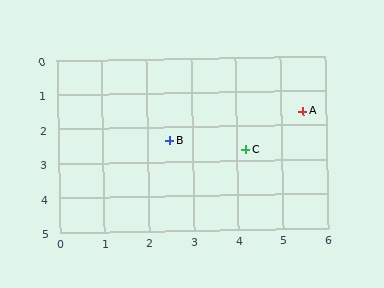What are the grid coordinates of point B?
Point B is at approximately (2.5, 2.4).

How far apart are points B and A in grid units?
Points B and A are about 3.1 grid units apart.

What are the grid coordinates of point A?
Point A is at approximately (5.5, 1.6).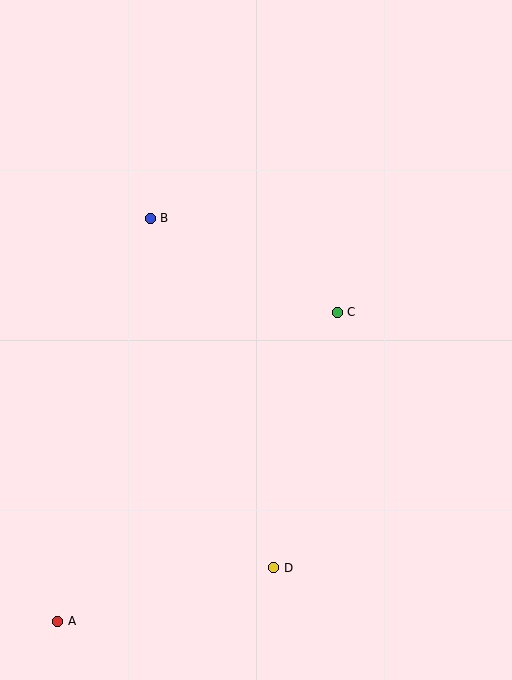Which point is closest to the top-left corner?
Point B is closest to the top-left corner.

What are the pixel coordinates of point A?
Point A is at (58, 621).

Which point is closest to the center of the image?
Point C at (337, 312) is closest to the center.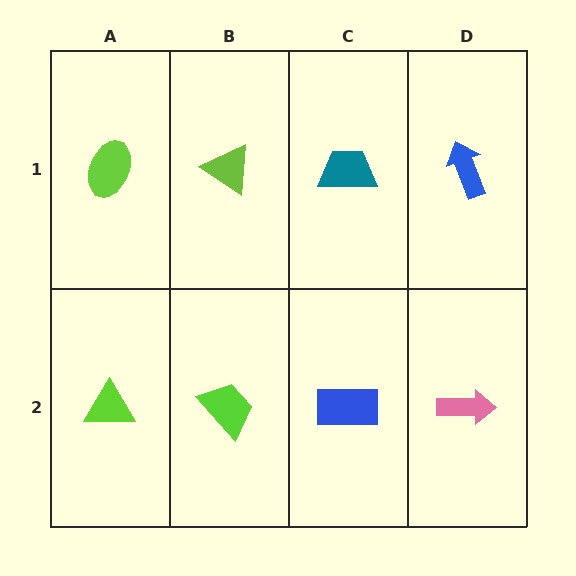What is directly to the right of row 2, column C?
A pink arrow.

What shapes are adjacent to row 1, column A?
A lime triangle (row 2, column A), a lime triangle (row 1, column B).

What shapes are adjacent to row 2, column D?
A blue arrow (row 1, column D), a blue rectangle (row 2, column C).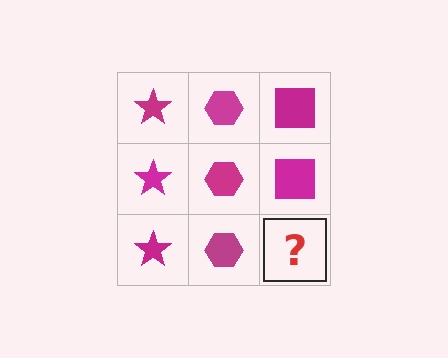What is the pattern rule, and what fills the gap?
The rule is that each column has a consistent shape. The gap should be filled with a magenta square.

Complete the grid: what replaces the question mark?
The question mark should be replaced with a magenta square.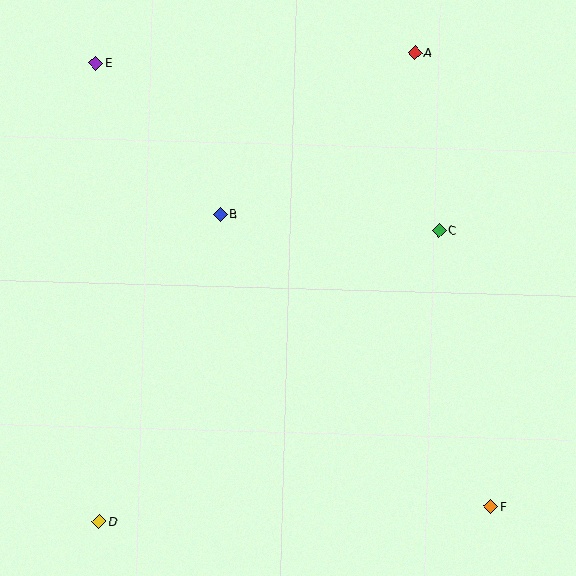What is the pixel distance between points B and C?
The distance between B and C is 220 pixels.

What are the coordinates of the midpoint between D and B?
The midpoint between D and B is at (160, 368).